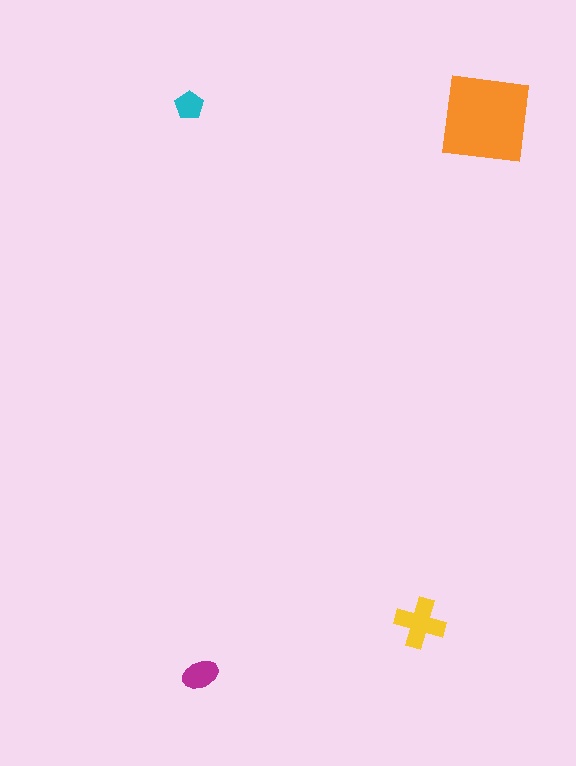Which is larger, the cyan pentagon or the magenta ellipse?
The magenta ellipse.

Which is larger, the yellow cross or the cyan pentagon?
The yellow cross.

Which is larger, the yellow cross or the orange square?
The orange square.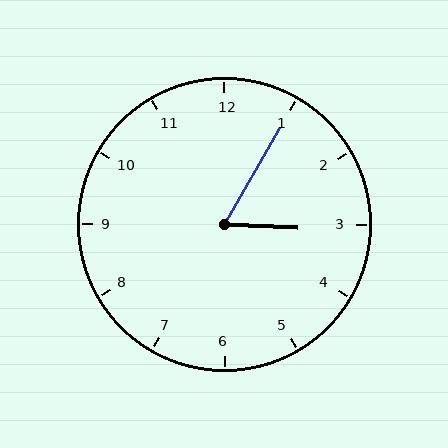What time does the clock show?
3:05.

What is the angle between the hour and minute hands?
Approximately 62 degrees.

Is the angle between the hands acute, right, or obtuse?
It is acute.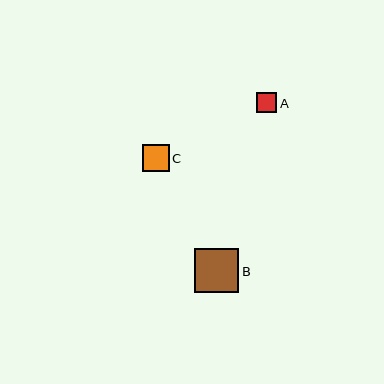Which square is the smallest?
Square A is the smallest with a size of approximately 21 pixels.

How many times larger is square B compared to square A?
Square B is approximately 2.1 times the size of square A.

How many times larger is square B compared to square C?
Square B is approximately 1.7 times the size of square C.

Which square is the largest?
Square B is the largest with a size of approximately 44 pixels.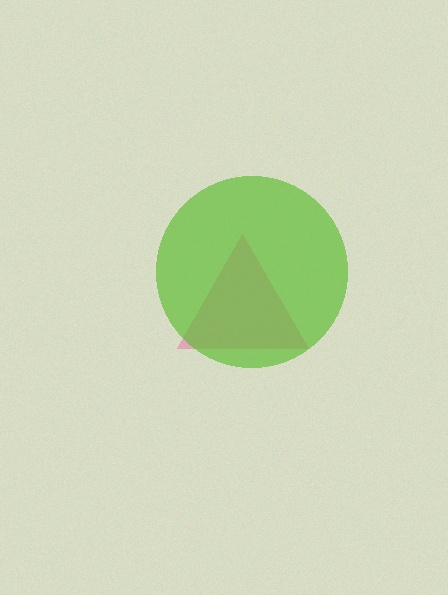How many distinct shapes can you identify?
There are 2 distinct shapes: a pink triangle, a lime circle.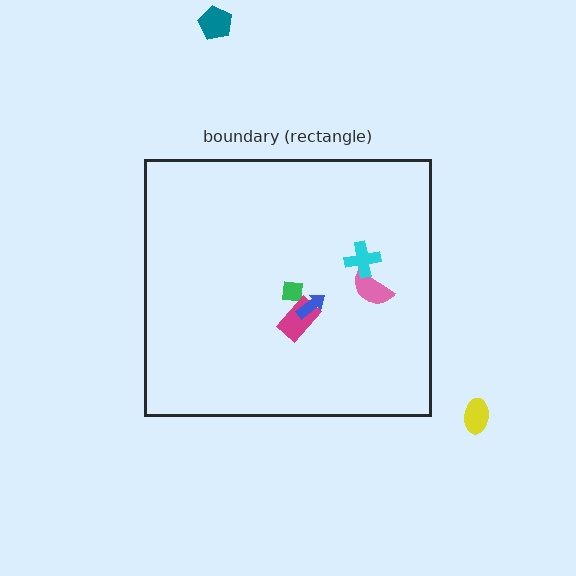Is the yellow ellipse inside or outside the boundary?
Outside.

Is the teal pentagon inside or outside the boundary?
Outside.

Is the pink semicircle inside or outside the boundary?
Inside.